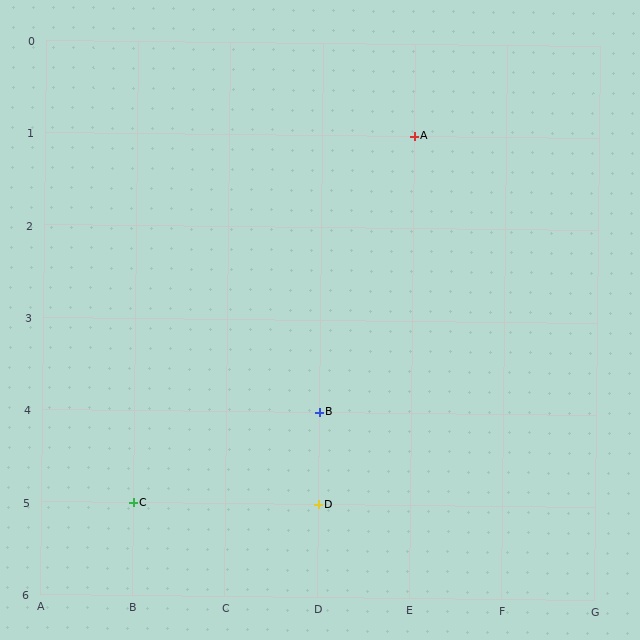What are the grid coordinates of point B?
Point B is at grid coordinates (D, 4).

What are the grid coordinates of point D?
Point D is at grid coordinates (D, 5).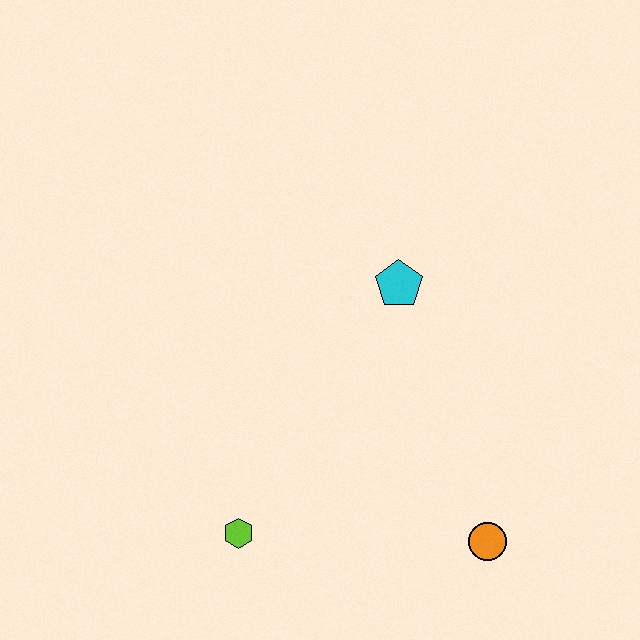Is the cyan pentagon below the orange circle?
No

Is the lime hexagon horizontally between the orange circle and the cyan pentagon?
No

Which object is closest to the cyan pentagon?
The orange circle is closest to the cyan pentagon.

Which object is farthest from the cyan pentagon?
The lime hexagon is farthest from the cyan pentagon.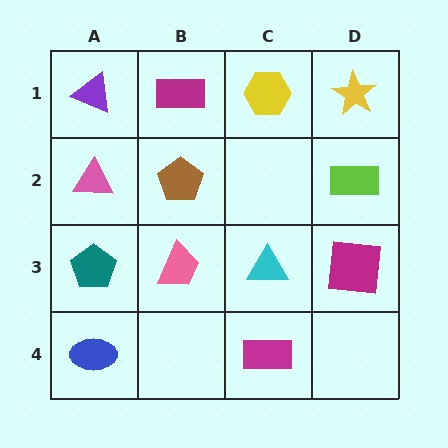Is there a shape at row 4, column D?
No, that cell is empty.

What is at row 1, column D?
A yellow star.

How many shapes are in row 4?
2 shapes.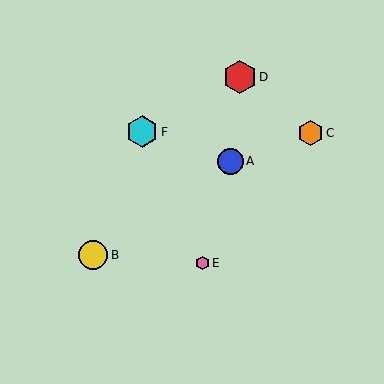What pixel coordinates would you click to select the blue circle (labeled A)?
Click at (230, 161) to select the blue circle A.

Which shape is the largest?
The red hexagon (labeled D) is the largest.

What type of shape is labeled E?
Shape E is a pink hexagon.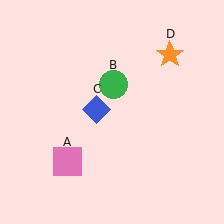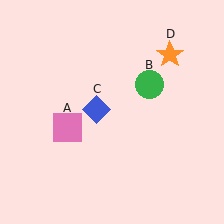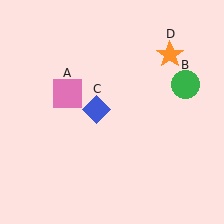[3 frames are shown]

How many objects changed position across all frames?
2 objects changed position: pink square (object A), green circle (object B).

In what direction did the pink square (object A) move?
The pink square (object A) moved up.